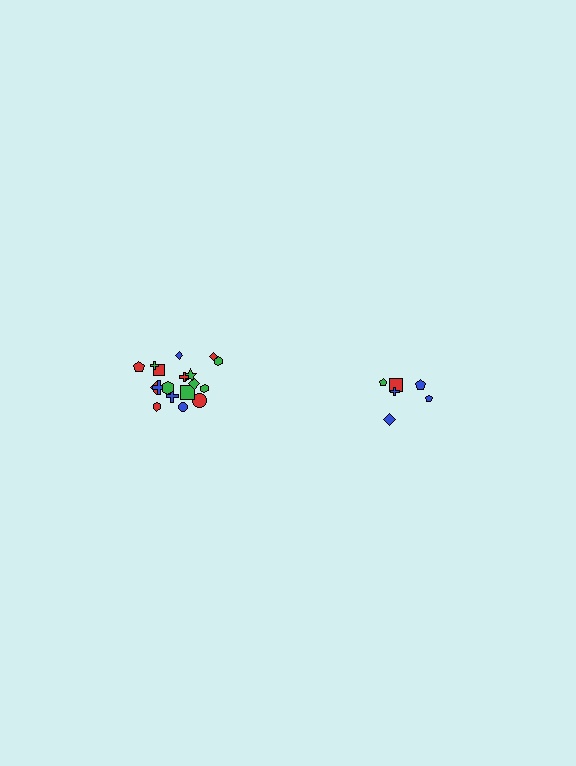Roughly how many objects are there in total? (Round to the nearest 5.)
Roughly 25 objects in total.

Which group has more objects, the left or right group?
The left group.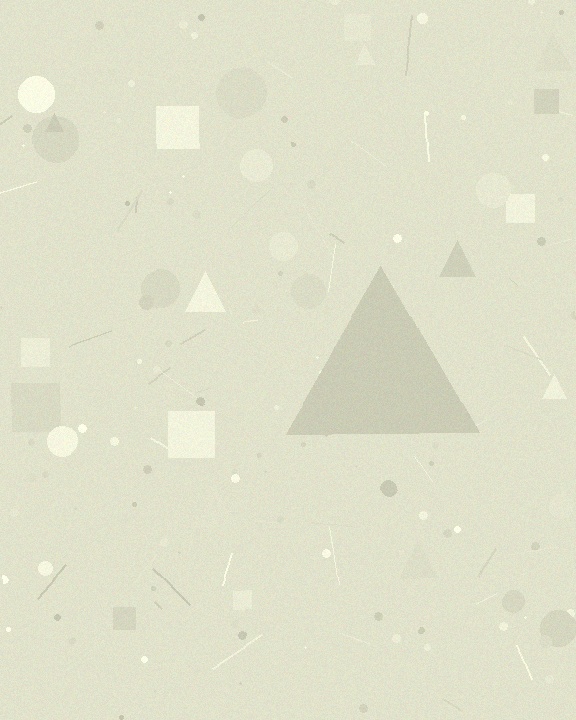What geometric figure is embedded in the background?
A triangle is embedded in the background.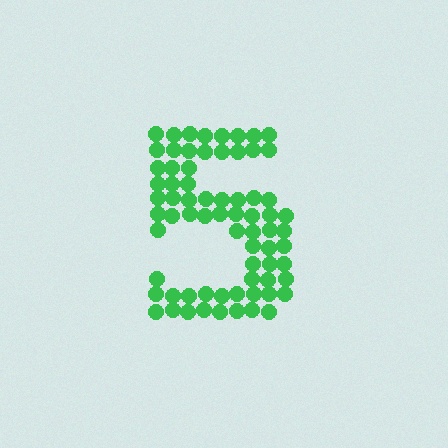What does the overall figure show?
The overall figure shows the digit 5.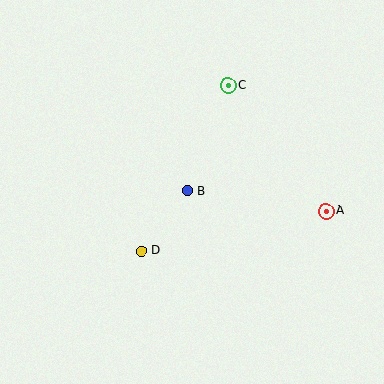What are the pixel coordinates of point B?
Point B is at (187, 191).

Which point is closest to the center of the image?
Point B at (187, 191) is closest to the center.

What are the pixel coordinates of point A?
Point A is at (326, 211).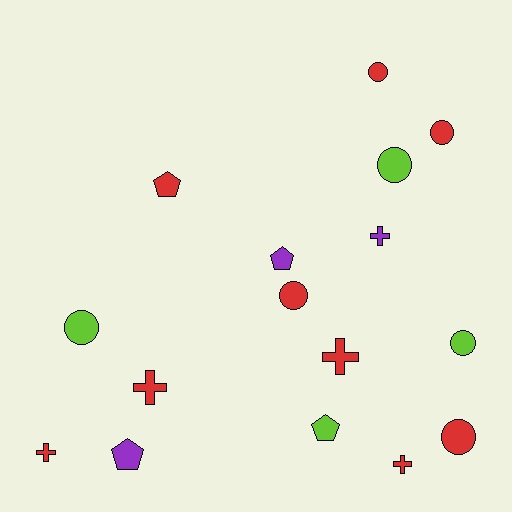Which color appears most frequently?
Red, with 9 objects.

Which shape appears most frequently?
Circle, with 7 objects.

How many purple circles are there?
There are no purple circles.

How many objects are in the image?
There are 16 objects.